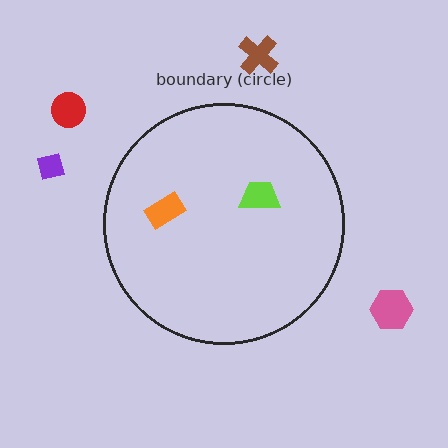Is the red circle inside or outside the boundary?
Outside.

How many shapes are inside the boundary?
2 inside, 4 outside.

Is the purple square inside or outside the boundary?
Outside.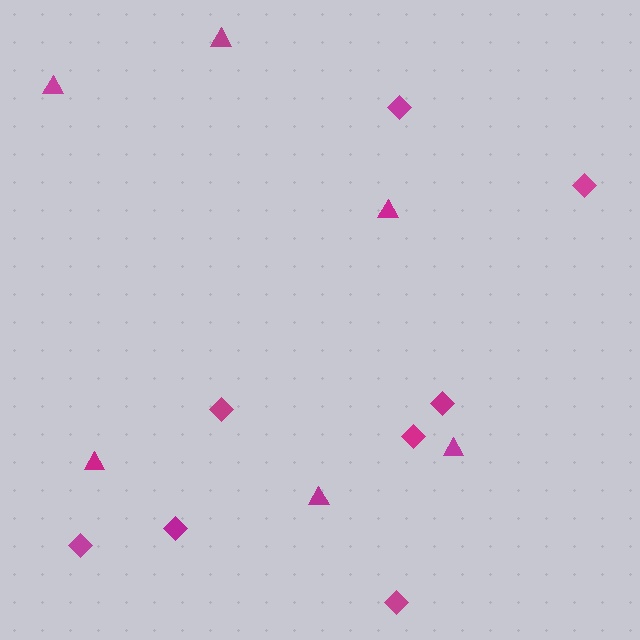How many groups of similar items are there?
There are 2 groups: one group of triangles (6) and one group of diamonds (8).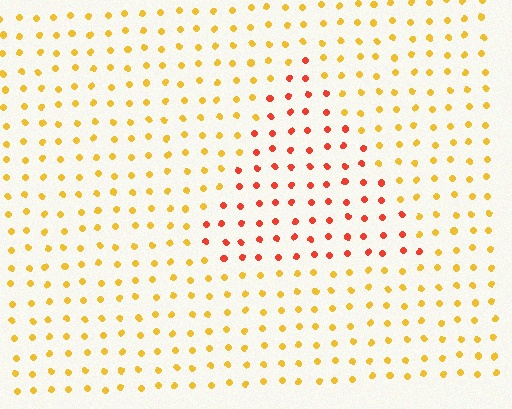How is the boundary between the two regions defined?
The boundary is defined purely by a slight shift in hue (about 41 degrees). Spacing, size, and orientation are identical on both sides.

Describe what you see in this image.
The image is filled with small yellow elements in a uniform arrangement. A triangle-shaped region is visible where the elements are tinted to a slightly different hue, forming a subtle color boundary.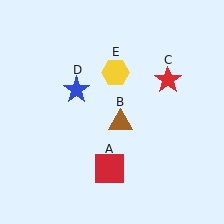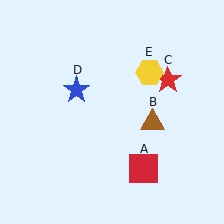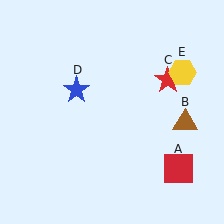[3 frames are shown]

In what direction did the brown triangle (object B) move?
The brown triangle (object B) moved right.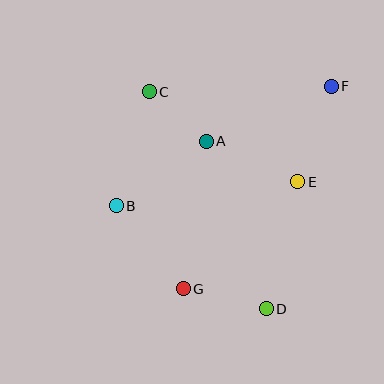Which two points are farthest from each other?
Points F and G are farthest from each other.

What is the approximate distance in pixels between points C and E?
The distance between C and E is approximately 174 pixels.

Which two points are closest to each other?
Points A and C are closest to each other.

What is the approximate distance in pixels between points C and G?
The distance between C and G is approximately 200 pixels.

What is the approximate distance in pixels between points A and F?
The distance between A and F is approximately 137 pixels.